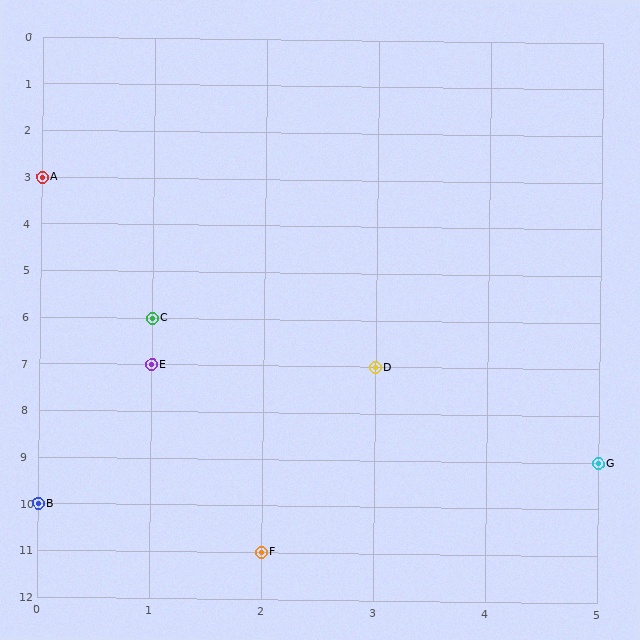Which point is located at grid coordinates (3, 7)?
Point D is at (3, 7).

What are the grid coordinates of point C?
Point C is at grid coordinates (1, 6).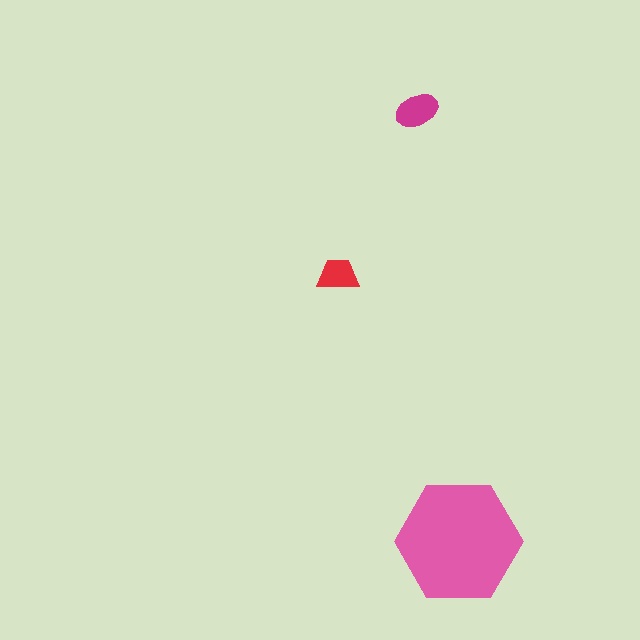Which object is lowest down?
The pink hexagon is bottommost.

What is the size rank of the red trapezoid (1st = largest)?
3rd.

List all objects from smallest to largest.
The red trapezoid, the magenta ellipse, the pink hexagon.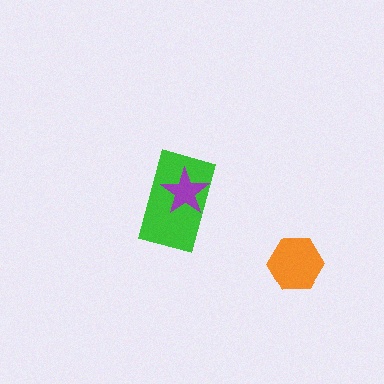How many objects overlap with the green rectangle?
1 object overlaps with the green rectangle.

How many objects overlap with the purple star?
1 object overlaps with the purple star.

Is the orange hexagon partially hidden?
No, no other shape covers it.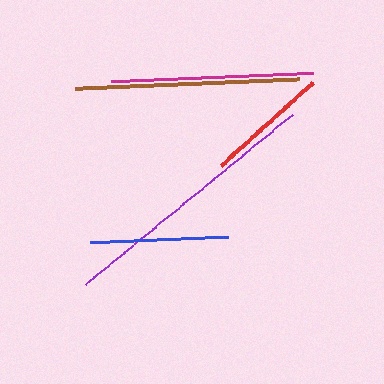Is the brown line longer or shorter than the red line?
The brown line is longer than the red line.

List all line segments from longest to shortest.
From longest to shortest: purple, brown, magenta, blue, red.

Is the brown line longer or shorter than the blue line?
The brown line is longer than the blue line.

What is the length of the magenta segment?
The magenta segment is approximately 202 pixels long.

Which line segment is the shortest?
The red line is the shortest at approximately 123 pixels.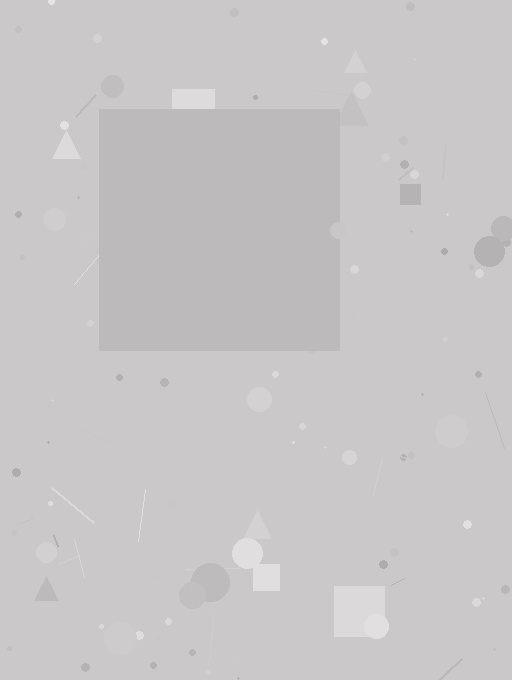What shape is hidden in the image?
A square is hidden in the image.